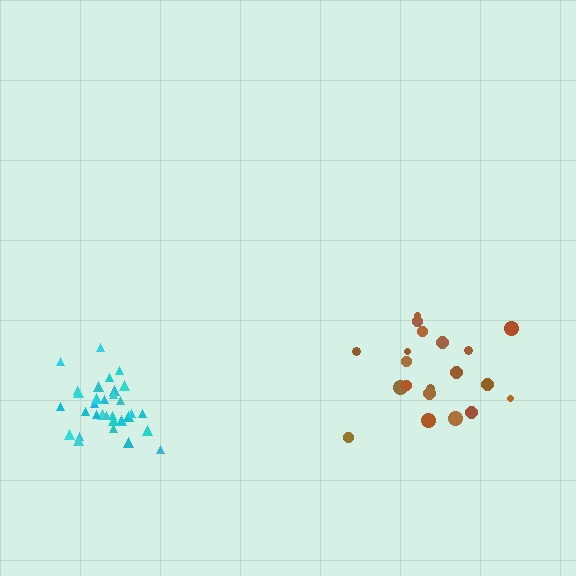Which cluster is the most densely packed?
Cyan.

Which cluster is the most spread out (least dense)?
Brown.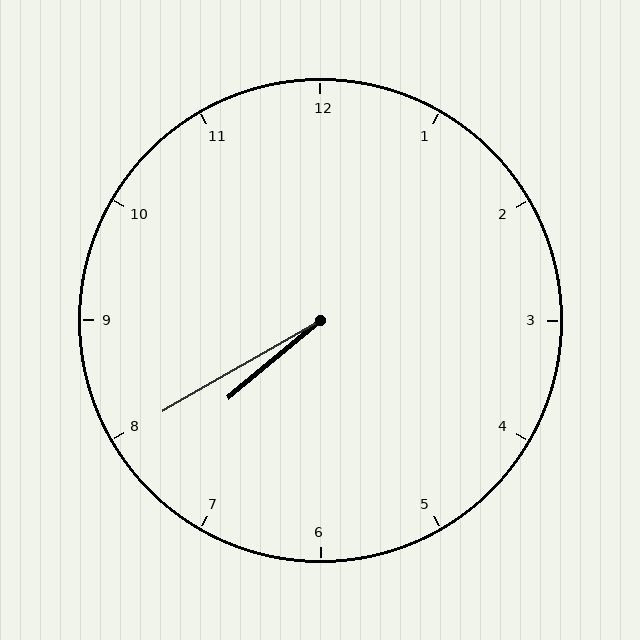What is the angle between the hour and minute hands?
Approximately 10 degrees.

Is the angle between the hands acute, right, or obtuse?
It is acute.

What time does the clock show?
7:40.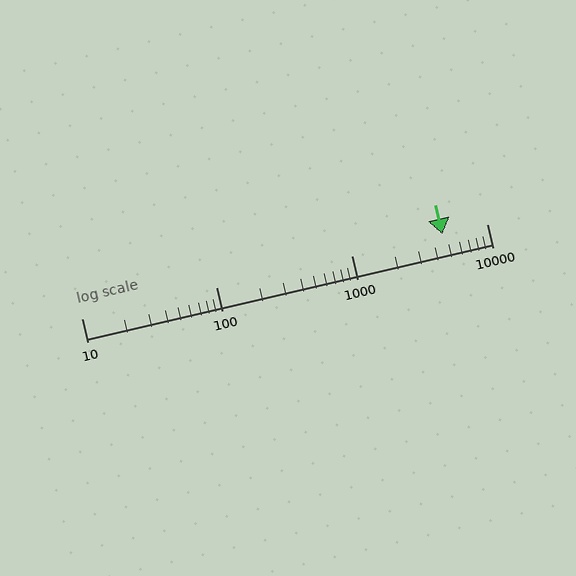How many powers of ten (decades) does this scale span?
The scale spans 3 decades, from 10 to 10000.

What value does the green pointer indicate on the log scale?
The pointer indicates approximately 4700.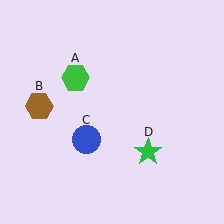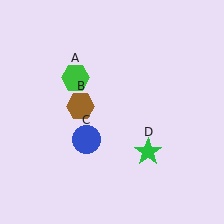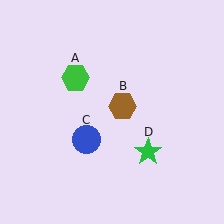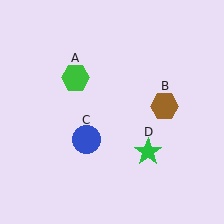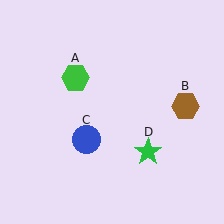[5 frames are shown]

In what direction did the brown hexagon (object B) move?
The brown hexagon (object B) moved right.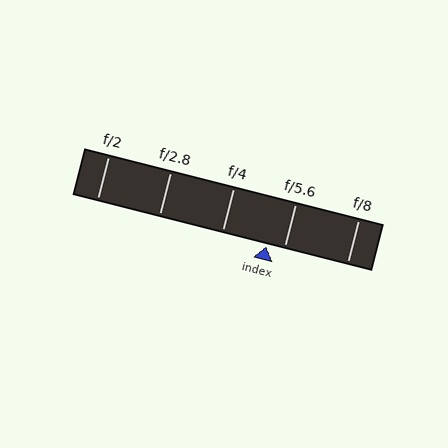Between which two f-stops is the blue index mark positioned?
The index mark is between f/4 and f/5.6.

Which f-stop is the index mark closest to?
The index mark is closest to f/5.6.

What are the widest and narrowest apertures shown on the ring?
The widest aperture shown is f/2 and the narrowest is f/8.